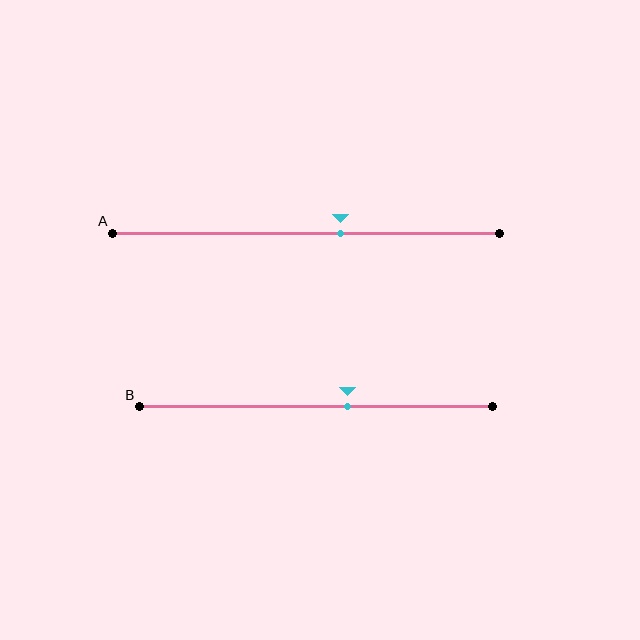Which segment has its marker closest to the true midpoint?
Segment B has its marker closest to the true midpoint.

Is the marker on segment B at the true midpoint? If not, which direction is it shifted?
No, the marker on segment B is shifted to the right by about 9% of the segment length.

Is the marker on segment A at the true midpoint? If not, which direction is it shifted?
No, the marker on segment A is shifted to the right by about 9% of the segment length.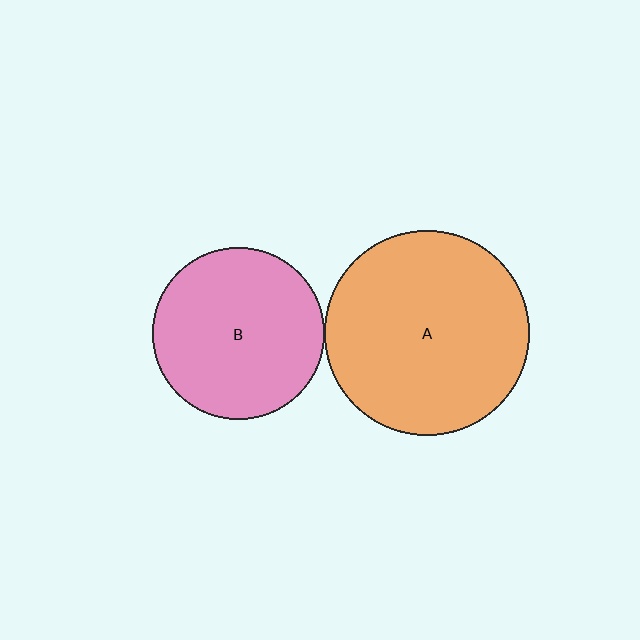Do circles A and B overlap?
Yes.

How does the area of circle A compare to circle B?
Approximately 1.4 times.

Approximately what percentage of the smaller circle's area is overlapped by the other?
Approximately 5%.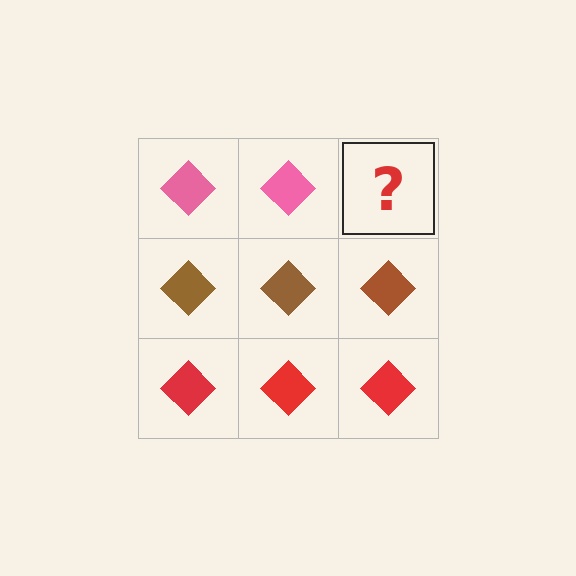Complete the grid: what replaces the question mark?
The question mark should be replaced with a pink diamond.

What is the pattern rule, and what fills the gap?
The rule is that each row has a consistent color. The gap should be filled with a pink diamond.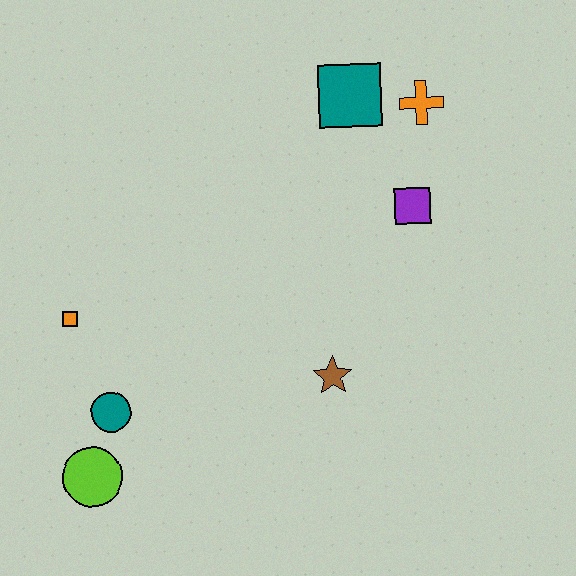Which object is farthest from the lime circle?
The orange cross is farthest from the lime circle.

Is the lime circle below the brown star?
Yes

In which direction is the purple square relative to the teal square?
The purple square is below the teal square.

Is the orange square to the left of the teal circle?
Yes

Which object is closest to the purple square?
The orange cross is closest to the purple square.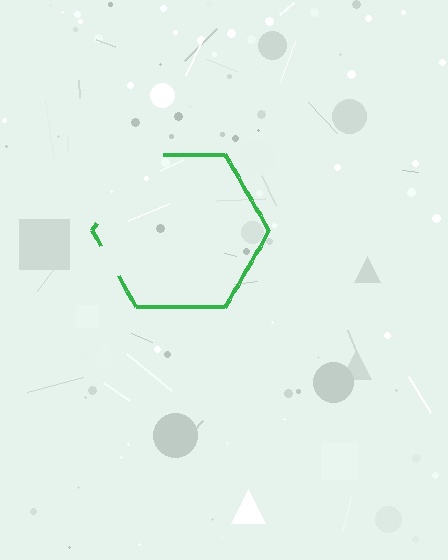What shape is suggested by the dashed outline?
The dashed outline suggests a hexagon.